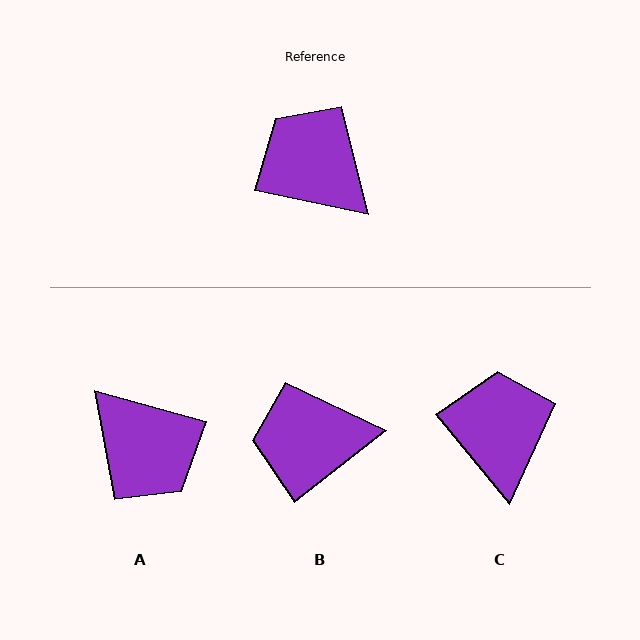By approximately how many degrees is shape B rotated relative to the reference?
Approximately 50 degrees counter-clockwise.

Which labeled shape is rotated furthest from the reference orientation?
A, about 176 degrees away.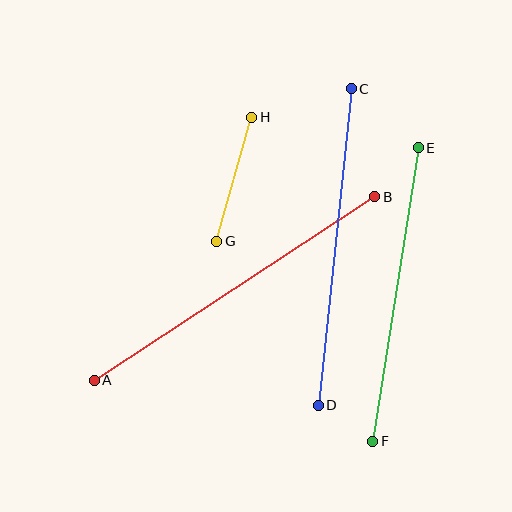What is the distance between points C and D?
The distance is approximately 318 pixels.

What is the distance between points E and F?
The distance is approximately 297 pixels.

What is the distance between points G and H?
The distance is approximately 129 pixels.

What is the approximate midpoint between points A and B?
The midpoint is at approximately (235, 288) pixels.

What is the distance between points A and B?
The distance is approximately 335 pixels.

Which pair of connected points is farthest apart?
Points A and B are farthest apart.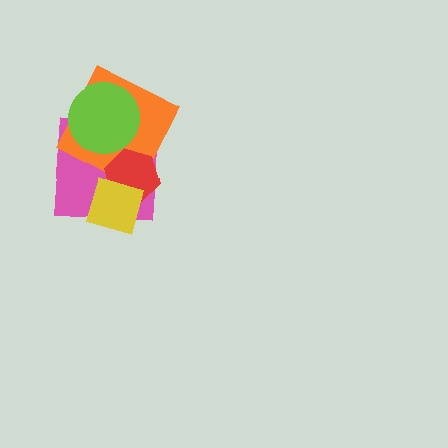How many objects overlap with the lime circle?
2 objects overlap with the lime circle.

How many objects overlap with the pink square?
4 objects overlap with the pink square.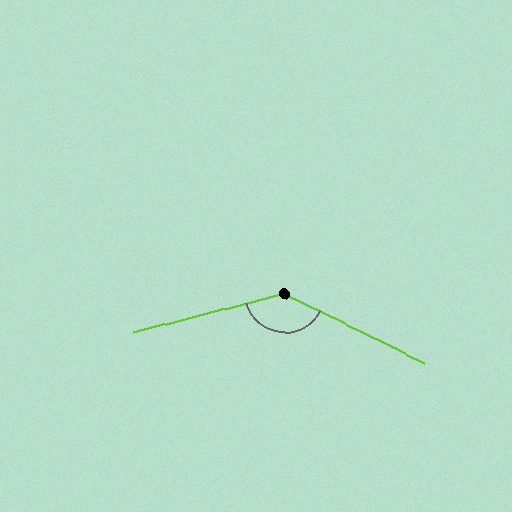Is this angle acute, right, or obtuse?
It is obtuse.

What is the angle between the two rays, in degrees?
Approximately 139 degrees.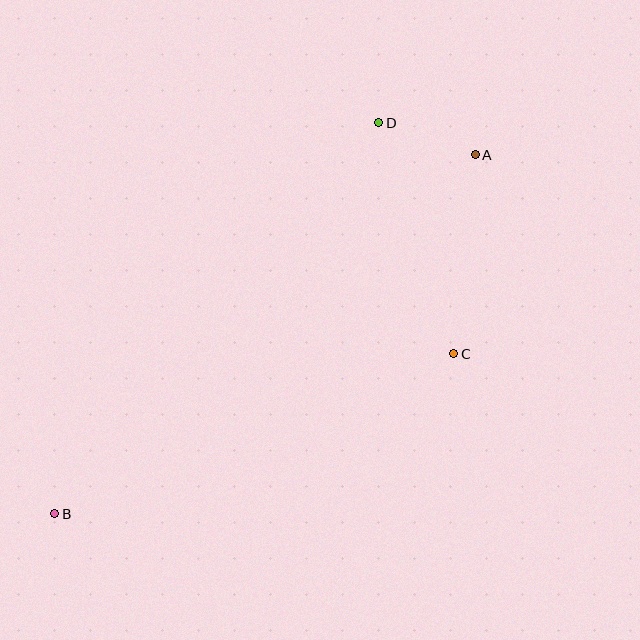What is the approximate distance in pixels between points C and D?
The distance between C and D is approximately 243 pixels.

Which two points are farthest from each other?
Points A and B are farthest from each other.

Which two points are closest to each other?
Points A and D are closest to each other.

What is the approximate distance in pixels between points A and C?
The distance between A and C is approximately 200 pixels.